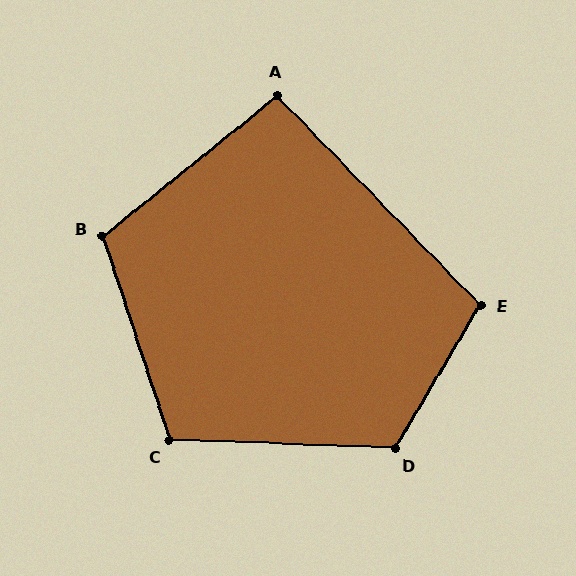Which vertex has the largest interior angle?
D, at approximately 119 degrees.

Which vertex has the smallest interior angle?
A, at approximately 95 degrees.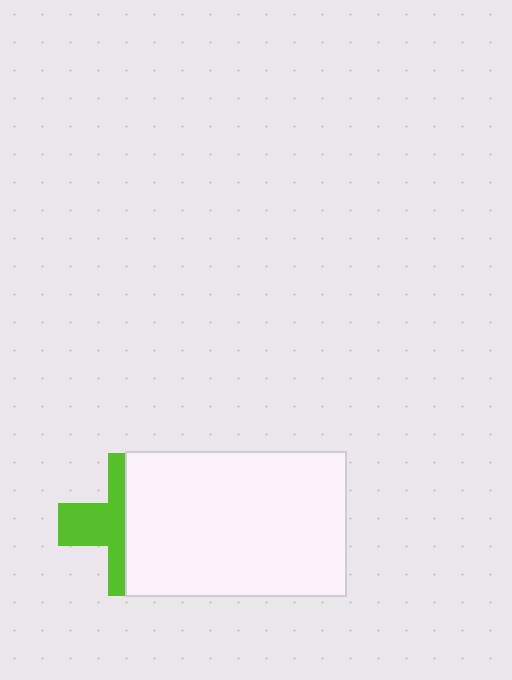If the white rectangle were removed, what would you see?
You would see the complete lime cross.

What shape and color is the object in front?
The object in front is a white rectangle.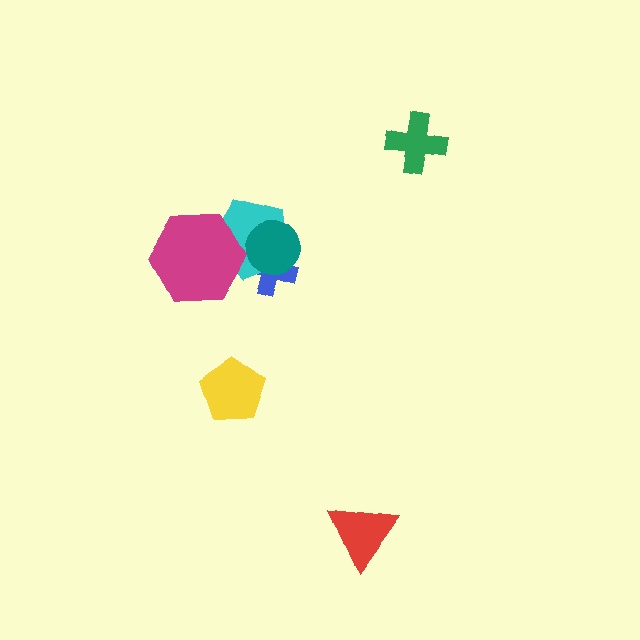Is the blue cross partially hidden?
Yes, it is partially covered by another shape.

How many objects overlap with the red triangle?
0 objects overlap with the red triangle.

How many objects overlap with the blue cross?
2 objects overlap with the blue cross.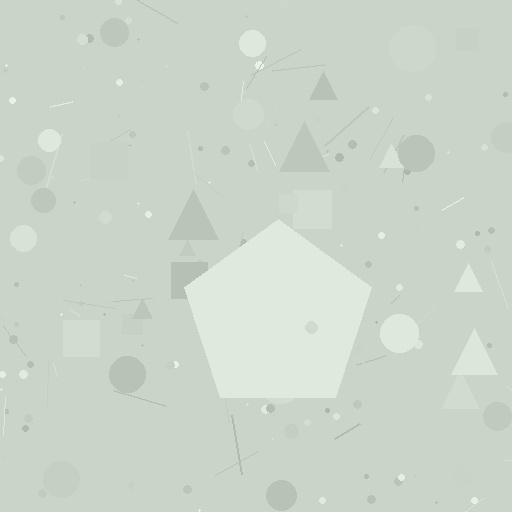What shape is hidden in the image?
A pentagon is hidden in the image.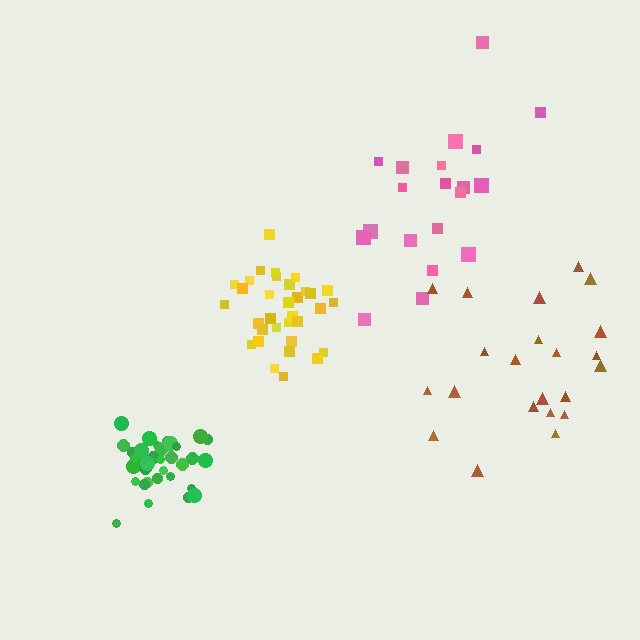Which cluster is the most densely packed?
Green.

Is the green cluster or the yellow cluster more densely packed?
Green.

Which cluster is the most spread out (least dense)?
Pink.